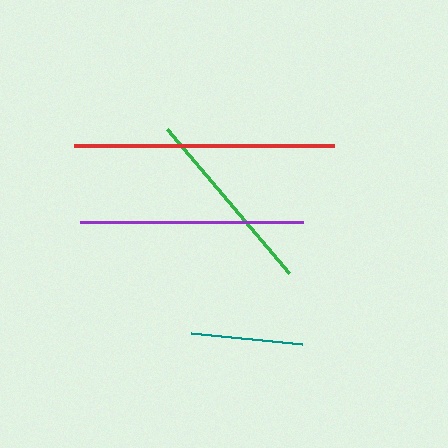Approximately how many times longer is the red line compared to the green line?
The red line is approximately 1.4 times the length of the green line.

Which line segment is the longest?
The red line is the longest at approximately 260 pixels.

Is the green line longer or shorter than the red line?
The red line is longer than the green line.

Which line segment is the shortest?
The teal line is the shortest at approximately 111 pixels.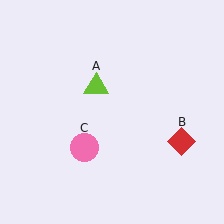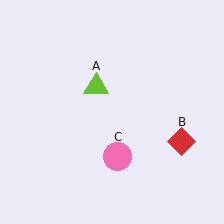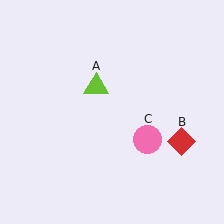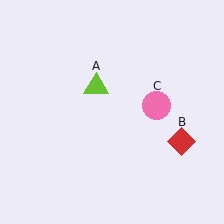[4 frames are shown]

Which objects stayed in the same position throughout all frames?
Lime triangle (object A) and red diamond (object B) remained stationary.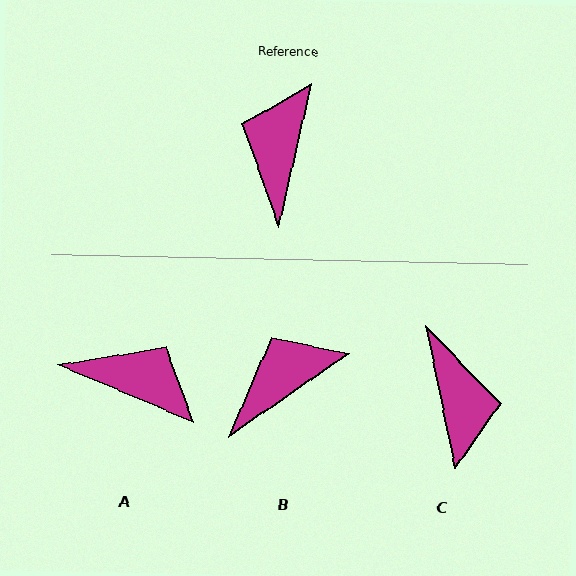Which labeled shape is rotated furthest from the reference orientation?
C, about 156 degrees away.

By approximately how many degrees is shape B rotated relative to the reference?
Approximately 42 degrees clockwise.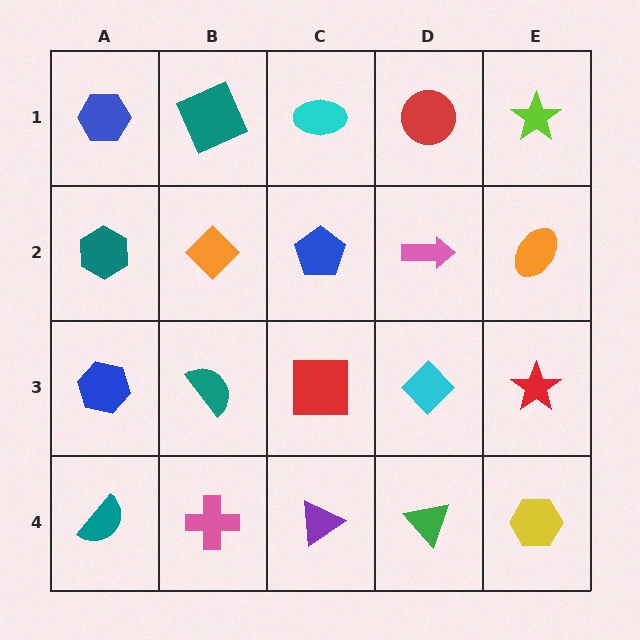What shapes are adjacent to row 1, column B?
An orange diamond (row 2, column B), a blue hexagon (row 1, column A), a cyan ellipse (row 1, column C).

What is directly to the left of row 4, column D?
A purple triangle.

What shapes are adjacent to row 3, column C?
A blue pentagon (row 2, column C), a purple triangle (row 4, column C), a teal semicircle (row 3, column B), a cyan diamond (row 3, column D).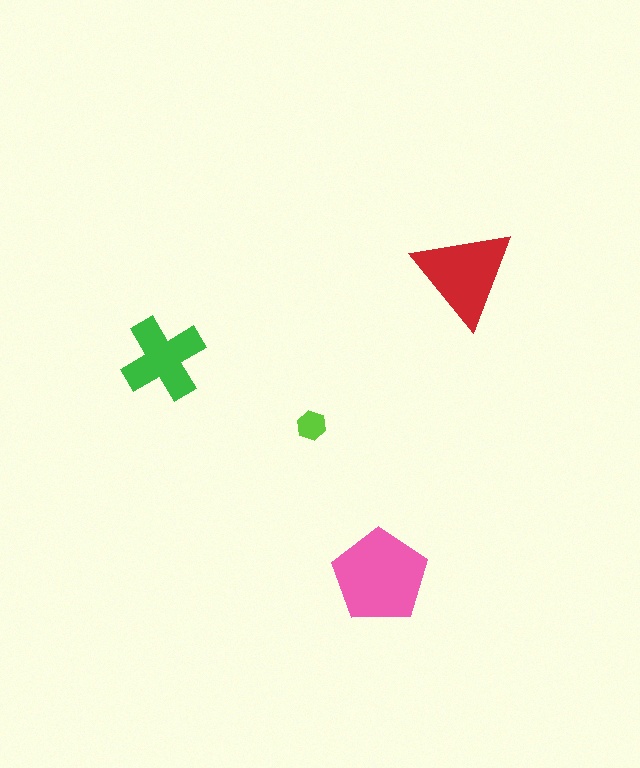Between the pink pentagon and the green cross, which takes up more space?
The pink pentagon.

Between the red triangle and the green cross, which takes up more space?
The red triangle.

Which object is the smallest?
The lime hexagon.